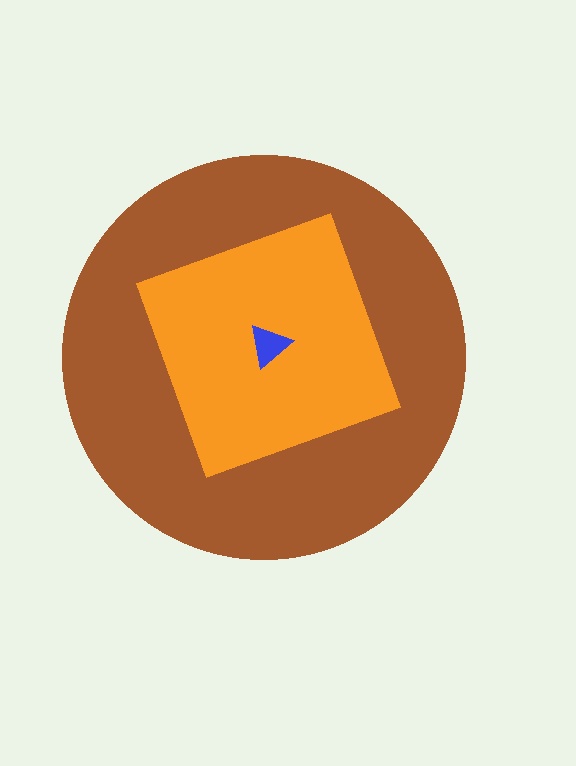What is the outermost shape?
The brown circle.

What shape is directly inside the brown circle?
The orange square.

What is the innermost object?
The blue triangle.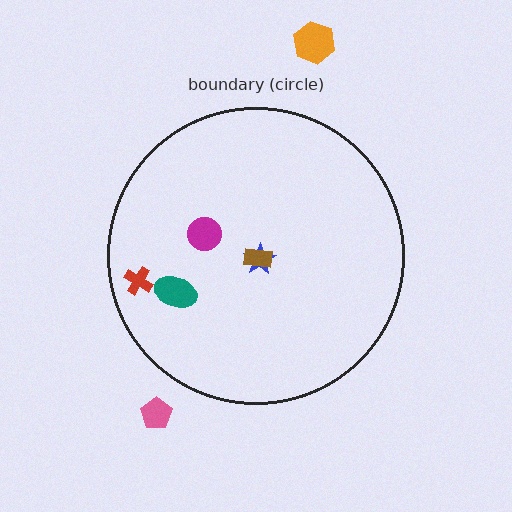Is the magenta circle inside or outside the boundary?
Inside.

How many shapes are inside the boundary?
5 inside, 2 outside.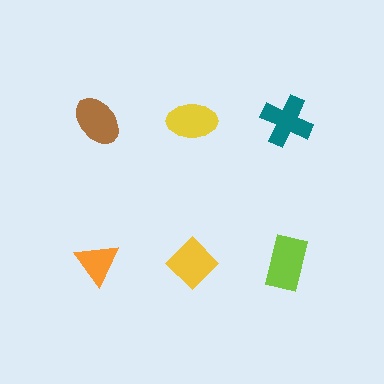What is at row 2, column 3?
A lime rectangle.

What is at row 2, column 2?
A yellow diamond.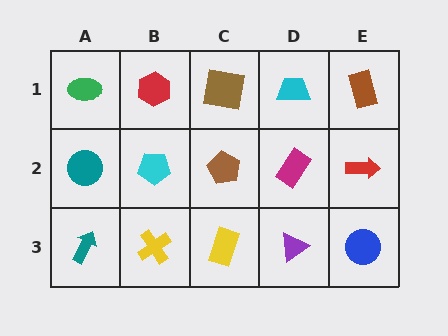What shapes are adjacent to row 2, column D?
A cyan trapezoid (row 1, column D), a purple triangle (row 3, column D), a brown pentagon (row 2, column C), a red arrow (row 2, column E).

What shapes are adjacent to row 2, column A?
A green ellipse (row 1, column A), a teal arrow (row 3, column A), a cyan pentagon (row 2, column B).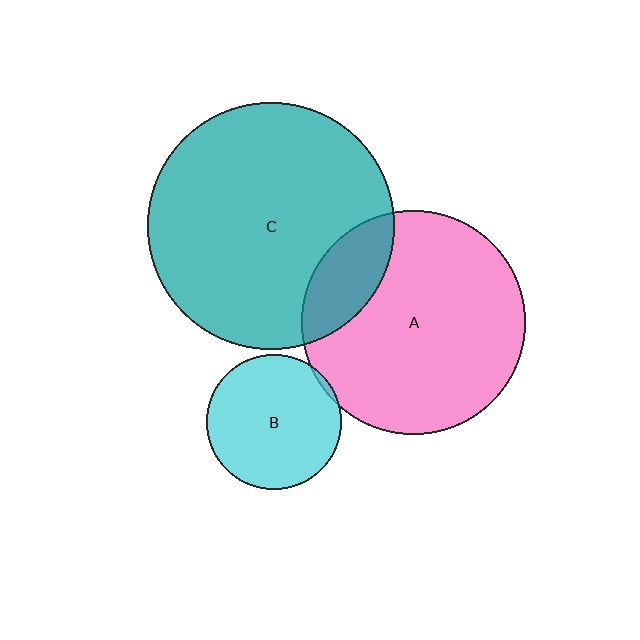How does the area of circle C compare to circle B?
Approximately 3.4 times.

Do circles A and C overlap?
Yes.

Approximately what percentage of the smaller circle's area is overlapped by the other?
Approximately 20%.